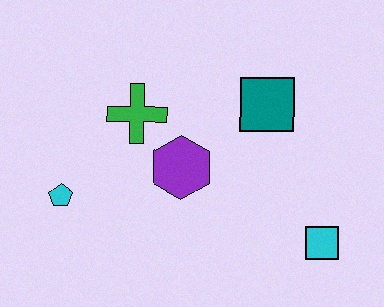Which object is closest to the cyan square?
The teal square is closest to the cyan square.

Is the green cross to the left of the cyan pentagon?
No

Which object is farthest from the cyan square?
The cyan pentagon is farthest from the cyan square.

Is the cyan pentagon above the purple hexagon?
No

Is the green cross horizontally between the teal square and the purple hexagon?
No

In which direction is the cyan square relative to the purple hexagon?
The cyan square is to the right of the purple hexagon.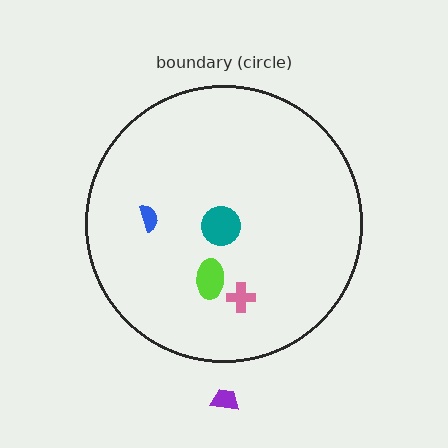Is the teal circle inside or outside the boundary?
Inside.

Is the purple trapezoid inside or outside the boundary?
Outside.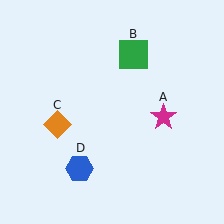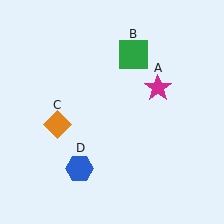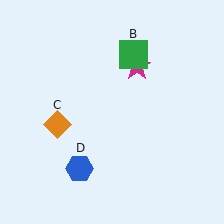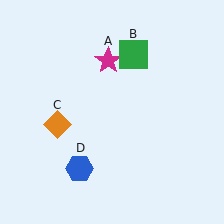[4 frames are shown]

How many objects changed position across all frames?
1 object changed position: magenta star (object A).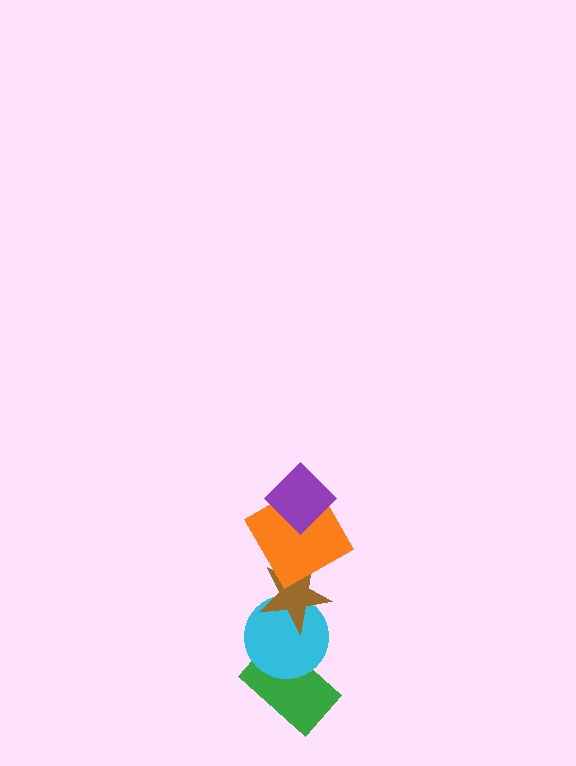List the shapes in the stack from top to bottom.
From top to bottom: the purple diamond, the orange square, the brown star, the cyan circle, the green rectangle.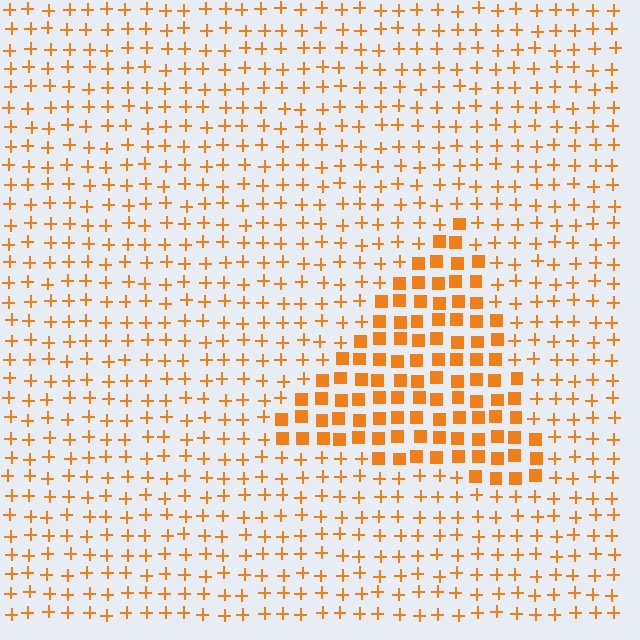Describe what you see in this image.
The image is filled with small orange elements arranged in a uniform grid. A triangle-shaped region contains squares, while the surrounding area contains plus signs. The boundary is defined purely by the change in element shape.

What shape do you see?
I see a triangle.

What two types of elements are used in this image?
The image uses squares inside the triangle region and plus signs outside it.